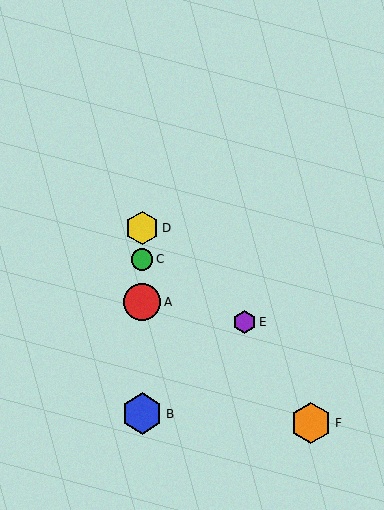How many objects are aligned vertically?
4 objects (A, B, C, D) are aligned vertically.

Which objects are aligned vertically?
Objects A, B, C, D are aligned vertically.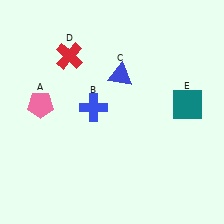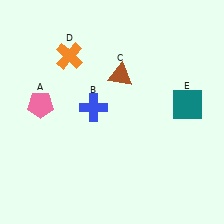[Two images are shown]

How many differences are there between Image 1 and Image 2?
There are 2 differences between the two images.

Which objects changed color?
C changed from blue to brown. D changed from red to orange.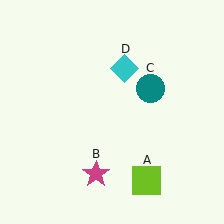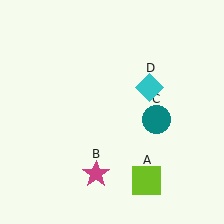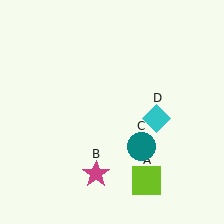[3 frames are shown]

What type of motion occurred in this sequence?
The teal circle (object C), cyan diamond (object D) rotated clockwise around the center of the scene.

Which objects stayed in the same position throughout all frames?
Lime square (object A) and magenta star (object B) remained stationary.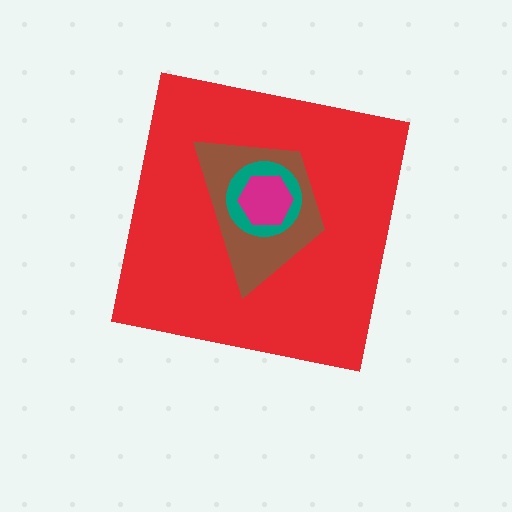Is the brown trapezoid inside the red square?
Yes.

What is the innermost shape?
The magenta hexagon.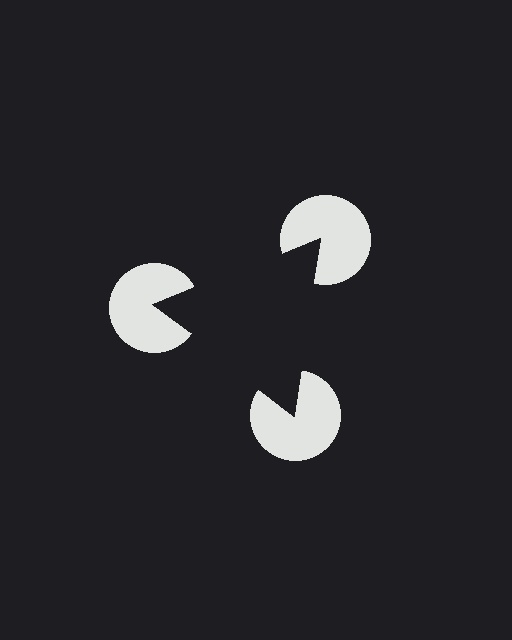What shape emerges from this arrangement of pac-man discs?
An illusory triangle — its edges are inferred from the aligned wedge cuts in the pac-man discs, not physically drawn.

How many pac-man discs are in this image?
There are 3 — one at each vertex of the illusory triangle.